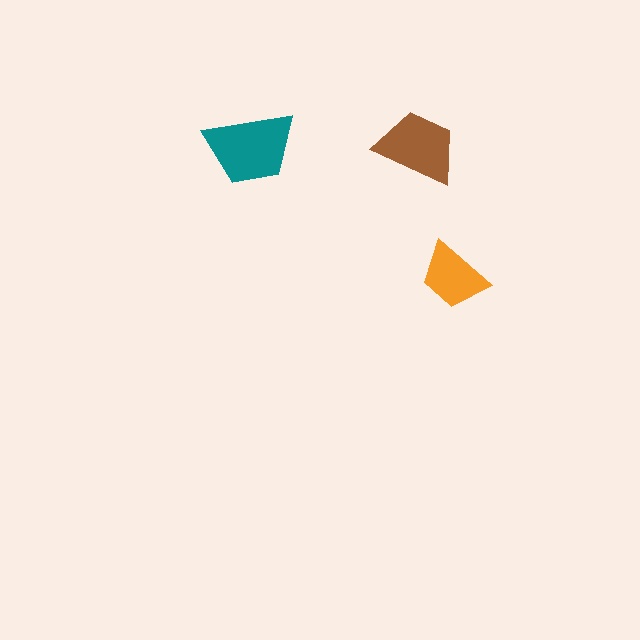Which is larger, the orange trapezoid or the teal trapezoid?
The teal one.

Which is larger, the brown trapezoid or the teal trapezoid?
The teal one.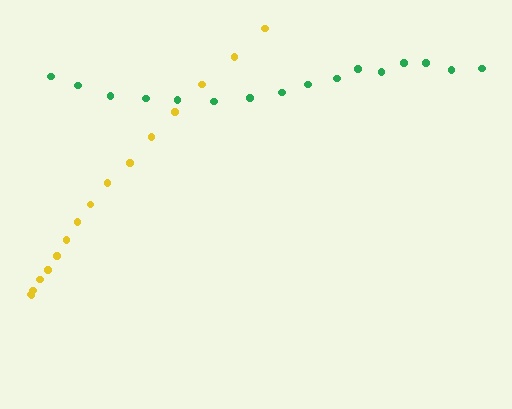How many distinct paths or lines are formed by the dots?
There are 2 distinct paths.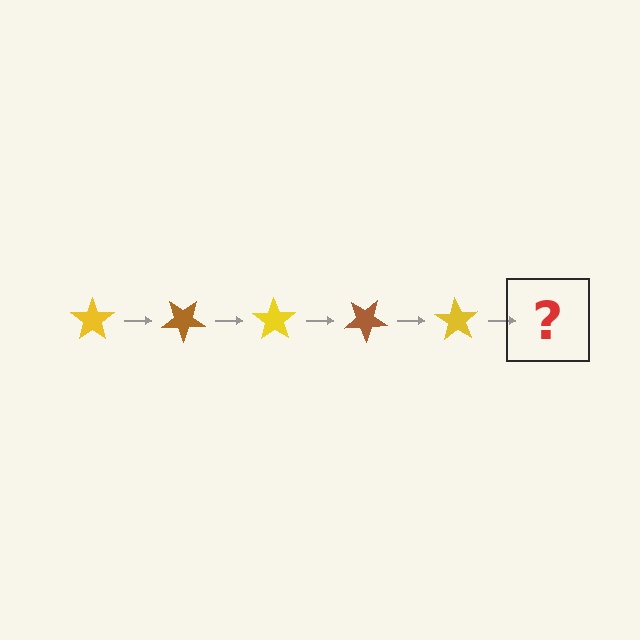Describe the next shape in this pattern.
It should be a brown star, rotated 175 degrees from the start.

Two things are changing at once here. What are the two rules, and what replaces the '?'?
The two rules are that it rotates 35 degrees each step and the color cycles through yellow and brown. The '?' should be a brown star, rotated 175 degrees from the start.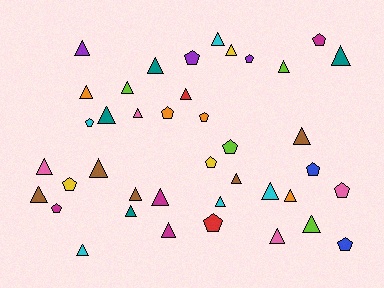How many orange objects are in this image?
There are 4 orange objects.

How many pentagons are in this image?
There are 14 pentagons.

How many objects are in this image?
There are 40 objects.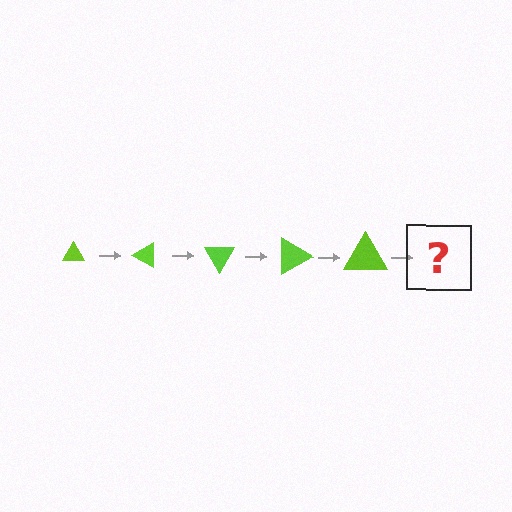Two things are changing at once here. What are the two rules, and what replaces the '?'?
The two rules are that the triangle grows larger each step and it rotates 30 degrees each step. The '?' should be a triangle, larger than the previous one and rotated 150 degrees from the start.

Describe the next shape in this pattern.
It should be a triangle, larger than the previous one and rotated 150 degrees from the start.